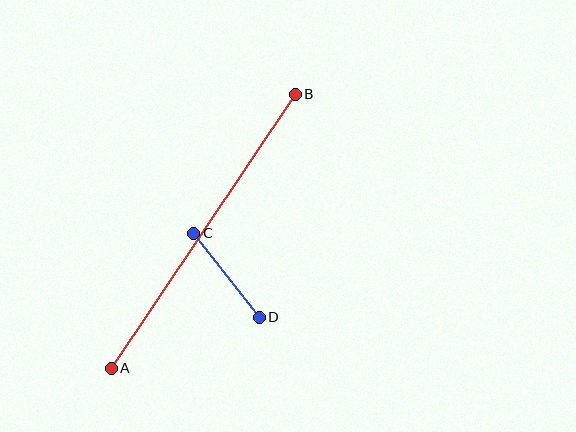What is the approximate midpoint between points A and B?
The midpoint is at approximately (203, 231) pixels.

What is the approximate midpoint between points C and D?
The midpoint is at approximately (227, 275) pixels.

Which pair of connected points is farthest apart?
Points A and B are farthest apart.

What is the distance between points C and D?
The distance is approximately 107 pixels.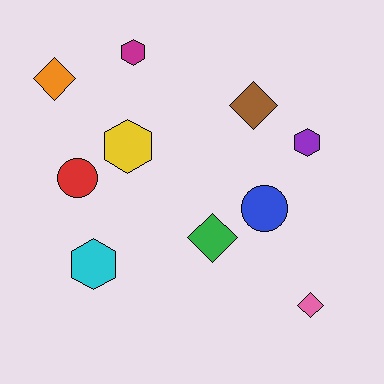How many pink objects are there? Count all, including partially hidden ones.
There is 1 pink object.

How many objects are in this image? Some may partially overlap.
There are 10 objects.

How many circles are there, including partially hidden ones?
There are 2 circles.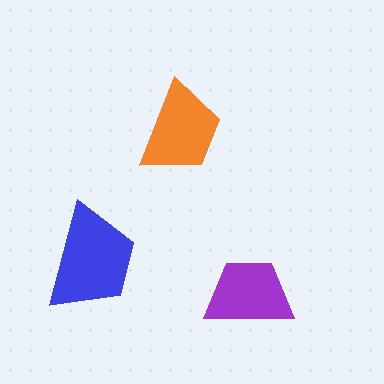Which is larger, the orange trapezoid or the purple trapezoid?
The orange one.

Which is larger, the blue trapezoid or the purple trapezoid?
The blue one.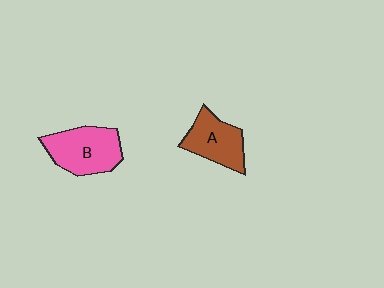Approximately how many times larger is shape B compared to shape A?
Approximately 1.2 times.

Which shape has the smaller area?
Shape A (brown).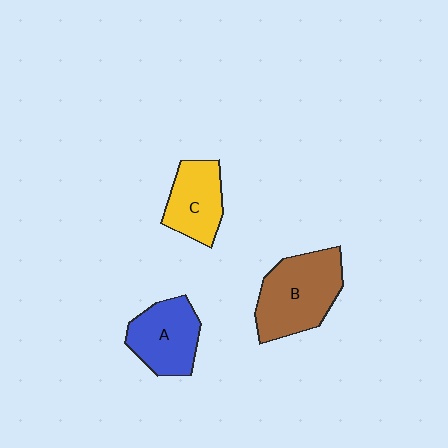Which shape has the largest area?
Shape B (brown).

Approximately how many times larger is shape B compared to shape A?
Approximately 1.3 times.